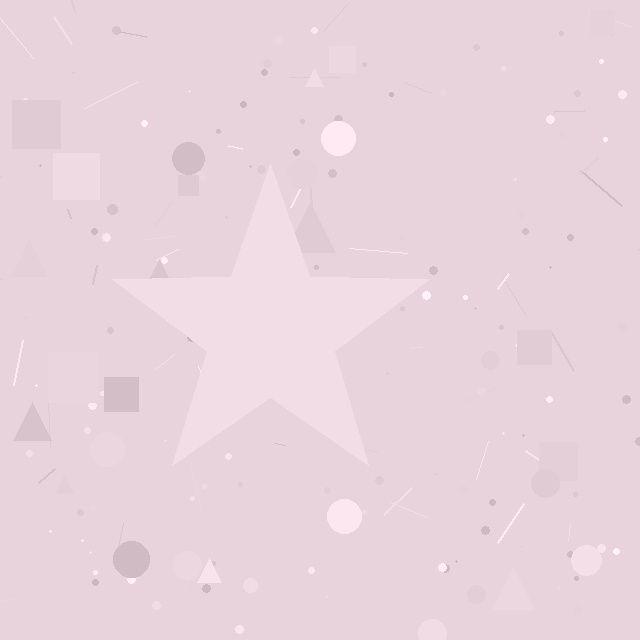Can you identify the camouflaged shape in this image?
The camouflaged shape is a star.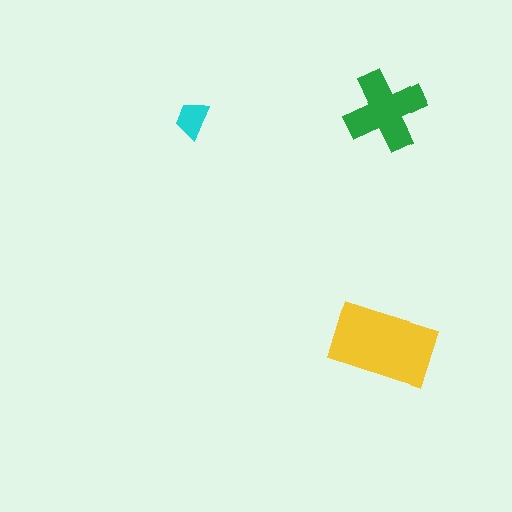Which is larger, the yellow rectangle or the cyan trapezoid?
The yellow rectangle.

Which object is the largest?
The yellow rectangle.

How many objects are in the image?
There are 3 objects in the image.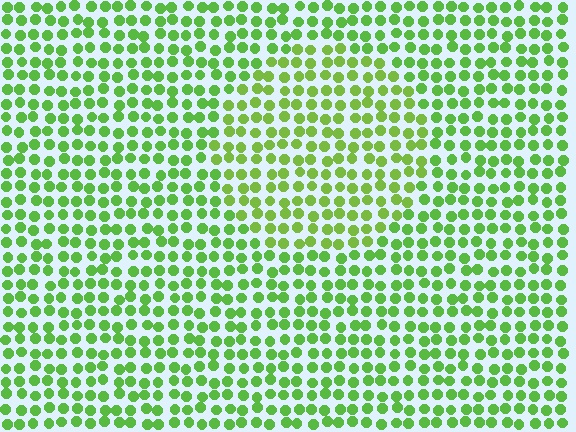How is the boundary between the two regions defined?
The boundary is defined purely by a slight shift in hue (about 16 degrees). Spacing, size, and orientation are identical on both sides.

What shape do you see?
I see a circle.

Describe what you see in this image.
The image is filled with small lime elements in a uniform arrangement. A circle-shaped region is visible where the elements are tinted to a slightly different hue, forming a subtle color boundary.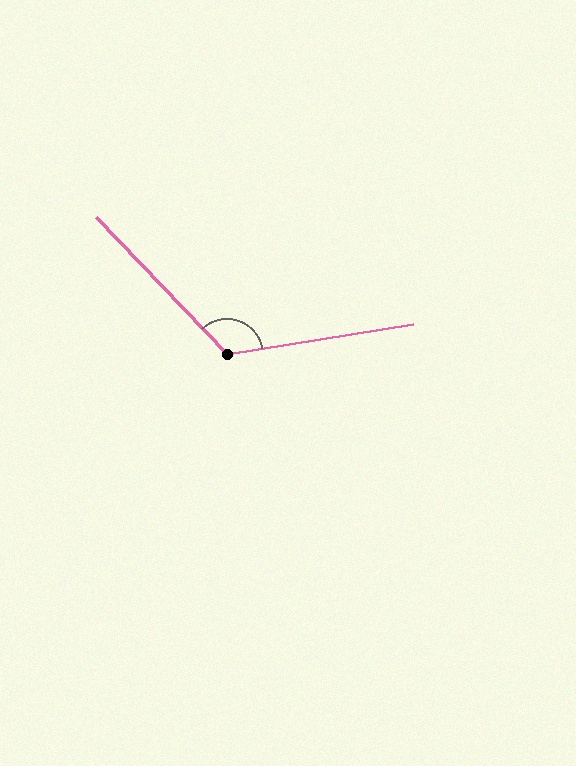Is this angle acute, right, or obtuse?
It is obtuse.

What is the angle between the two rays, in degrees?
Approximately 124 degrees.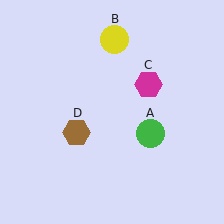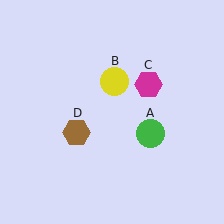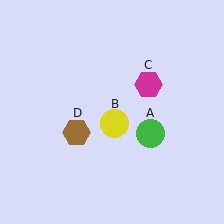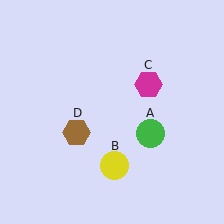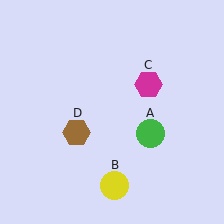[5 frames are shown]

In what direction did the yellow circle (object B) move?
The yellow circle (object B) moved down.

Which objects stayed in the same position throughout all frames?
Green circle (object A) and magenta hexagon (object C) and brown hexagon (object D) remained stationary.